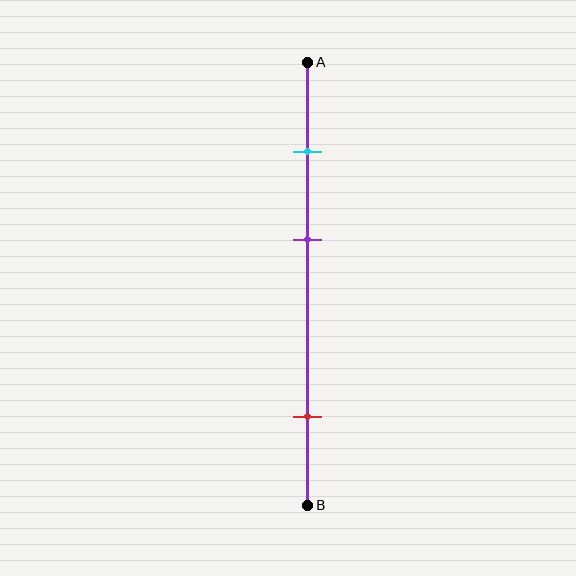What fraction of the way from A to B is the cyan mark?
The cyan mark is approximately 20% (0.2) of the way from A to B.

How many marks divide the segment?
There are 3 marks dividing the segment.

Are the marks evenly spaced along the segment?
No, the marks are not evenly spaced.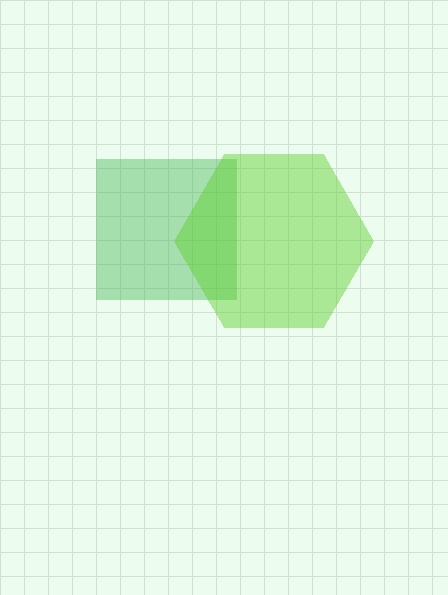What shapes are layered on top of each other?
The layered shapes are: a green square, a lime hexagon.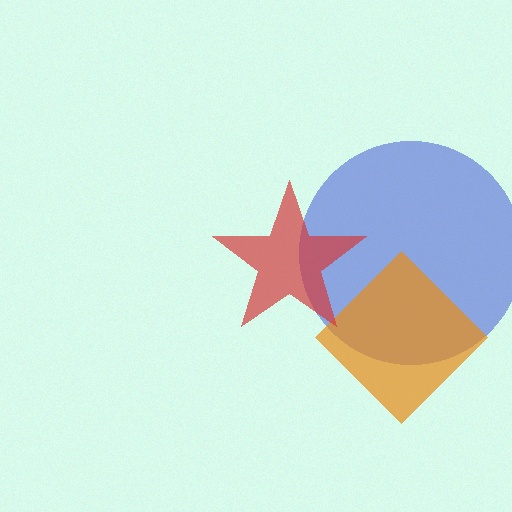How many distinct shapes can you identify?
There are 3 distinct shapes: a blue circle, an orange diamond, a red star.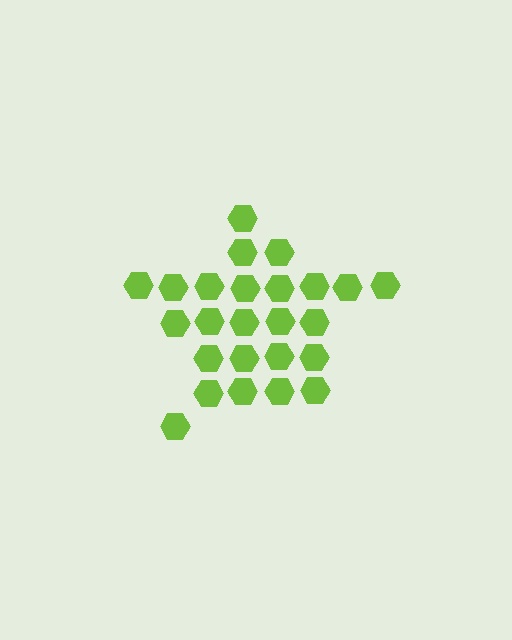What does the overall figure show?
The overall figure shows a star.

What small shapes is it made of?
It is made of small hexagons.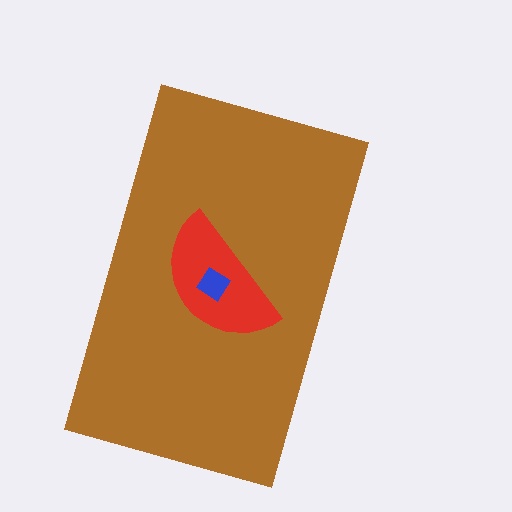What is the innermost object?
The blue diamond.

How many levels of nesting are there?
3.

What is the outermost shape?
The brown rectangle.